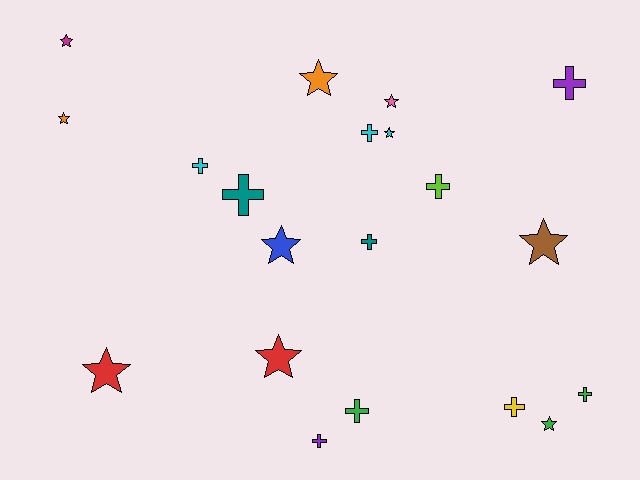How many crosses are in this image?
There are 10 crosses.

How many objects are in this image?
There are 20 objects.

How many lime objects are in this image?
There is 1 lime object.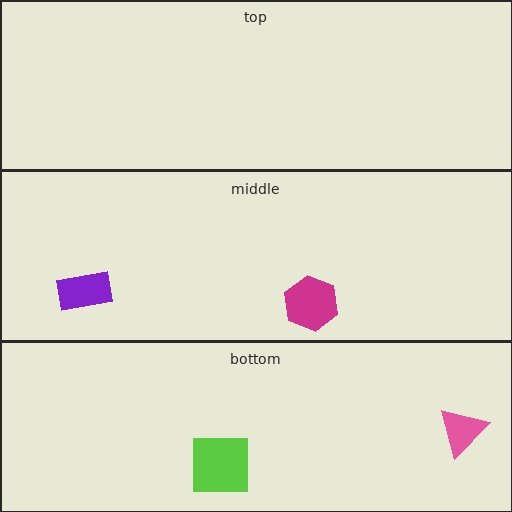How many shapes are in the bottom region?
2.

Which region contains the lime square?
The bottom region.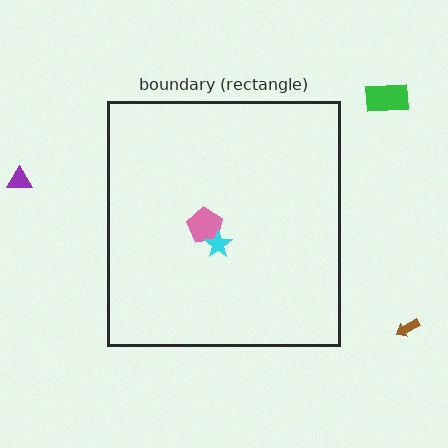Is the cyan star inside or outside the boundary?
Inside.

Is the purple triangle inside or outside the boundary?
Outside.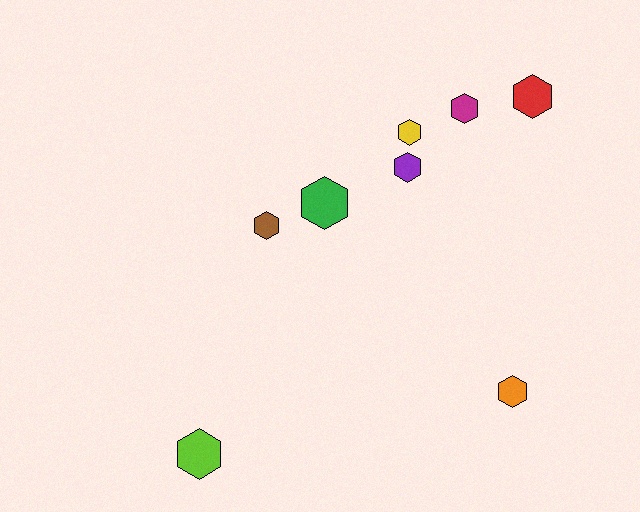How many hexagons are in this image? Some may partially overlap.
There are 8 hexagons.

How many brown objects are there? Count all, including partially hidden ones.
There is 1 brown object.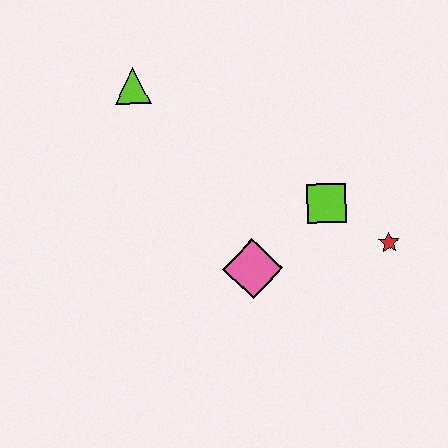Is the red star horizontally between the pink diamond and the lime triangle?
No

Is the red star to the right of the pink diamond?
Yes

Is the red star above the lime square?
No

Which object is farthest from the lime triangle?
The red star is farthest from the lime triangle.